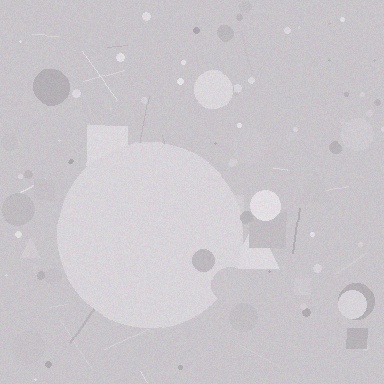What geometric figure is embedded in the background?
A circle is embedded in the background.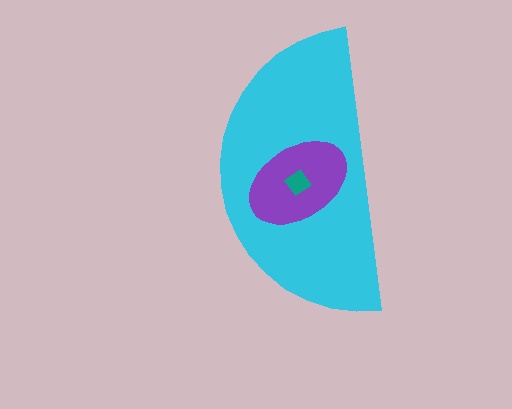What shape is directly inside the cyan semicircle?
The purple ellipse.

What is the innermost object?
The teal diamond.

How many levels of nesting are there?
3.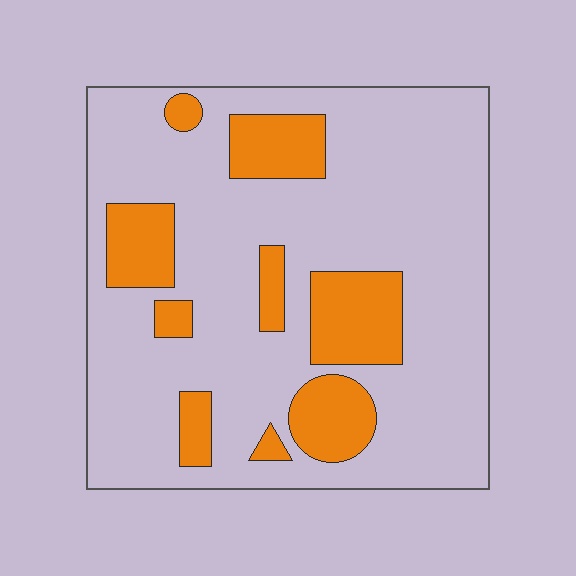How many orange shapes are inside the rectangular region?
9.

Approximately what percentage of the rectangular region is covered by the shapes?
Approximately 20%.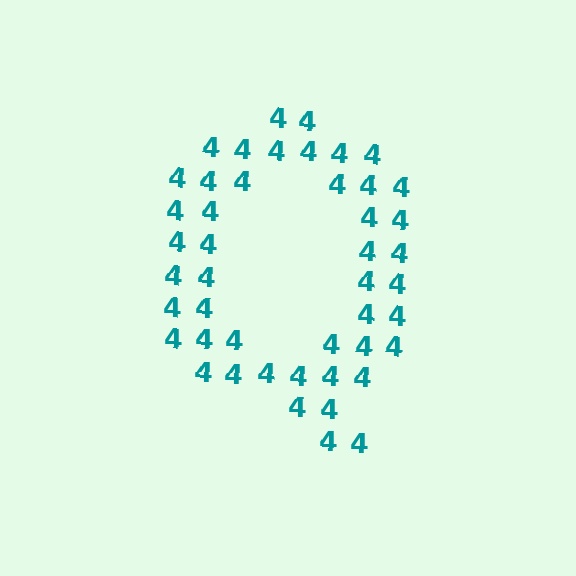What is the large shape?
The large shape is the letter Q.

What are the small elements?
The small elements are digit 4's.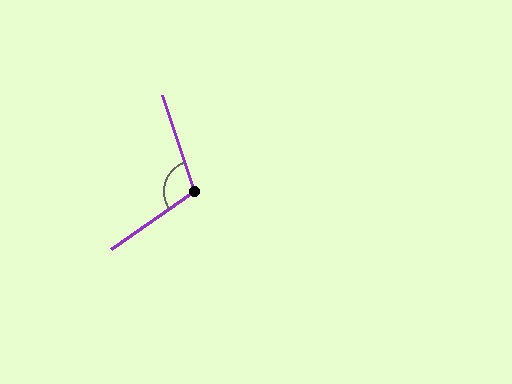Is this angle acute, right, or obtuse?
It is obtuse.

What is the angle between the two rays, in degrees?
Approximately 106 degrees.